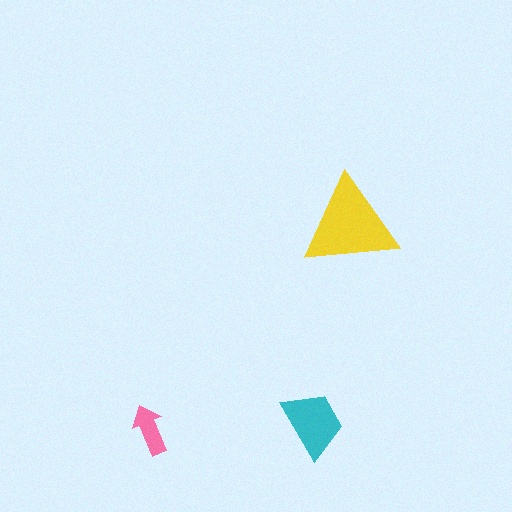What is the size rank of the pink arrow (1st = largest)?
3rd.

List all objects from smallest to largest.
The pink arrow, the cyan trapezoid, the yellow triangle.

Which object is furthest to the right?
The yellow triangle is rightmost.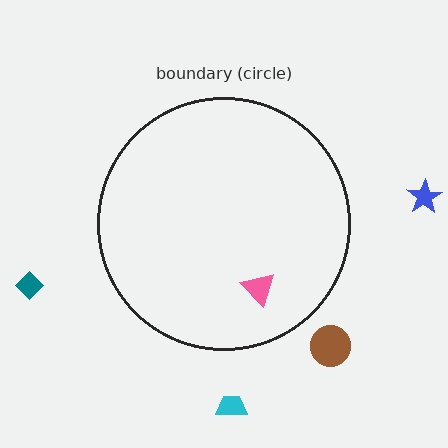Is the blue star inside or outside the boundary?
Outside.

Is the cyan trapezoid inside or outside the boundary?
Outside.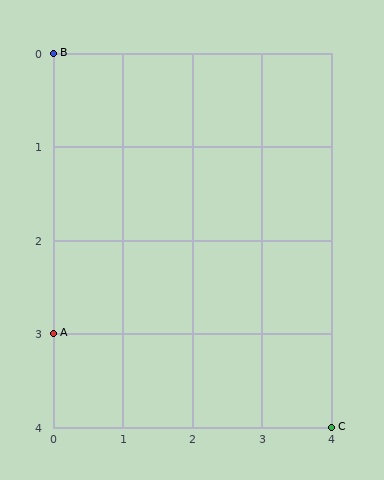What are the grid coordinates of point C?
Point C is at grid coordinates (4, 4).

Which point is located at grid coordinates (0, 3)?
Point A is at (0, 3).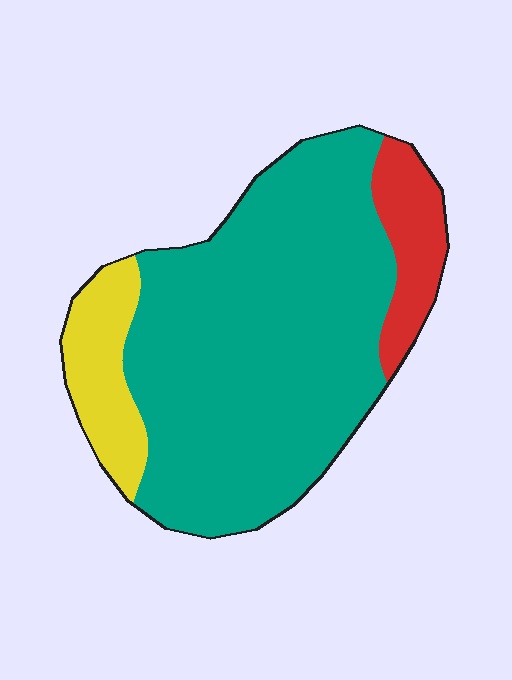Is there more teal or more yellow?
Teal.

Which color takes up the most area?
Teal, at roughly 75%.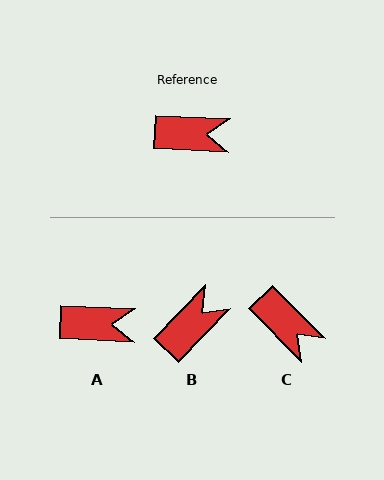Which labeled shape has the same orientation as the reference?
A.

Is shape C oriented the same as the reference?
No, it is off by about 43 degrees.